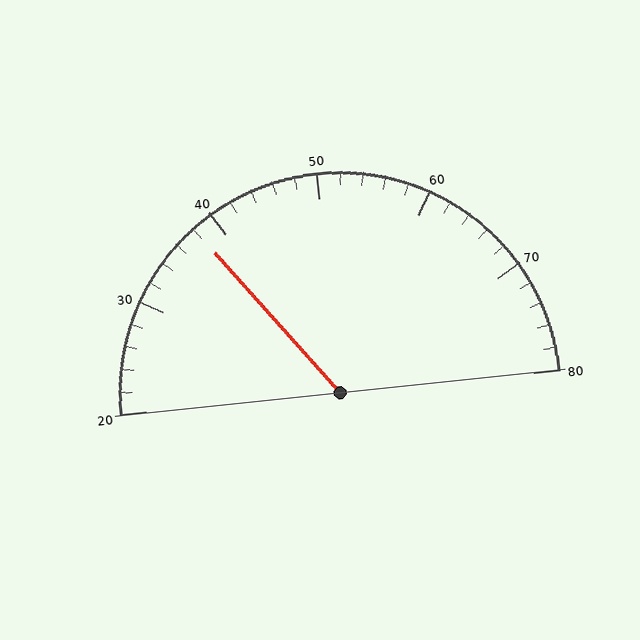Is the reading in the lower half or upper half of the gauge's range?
The reading is in the lower half of the range (20 to 80).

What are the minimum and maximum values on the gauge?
The gauge ranges from 20 to 80.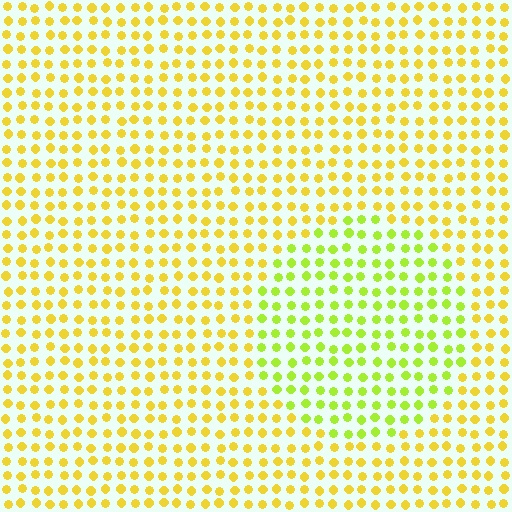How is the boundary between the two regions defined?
The boundary is defined purely by a slight shift in hue (about 32 degrees). Spacing, size, and orientation are identical on both sides.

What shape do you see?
I see a circle.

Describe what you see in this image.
The image is filled with small yellow elements in a uniform arrangement. A circle-shaped region is visible where the elements are tinted to a slightly different hue, forming a subtle color boundary.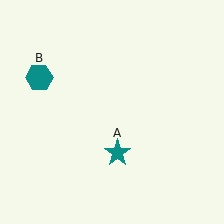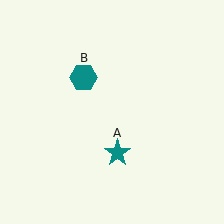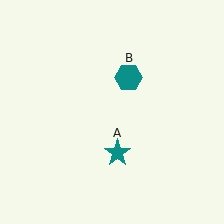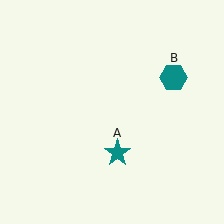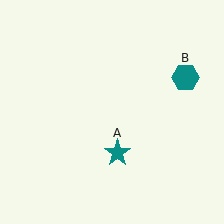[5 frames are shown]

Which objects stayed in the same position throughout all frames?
Teal star (object A) remained stationary.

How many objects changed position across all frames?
1 object changed position: teal hexagon (object B).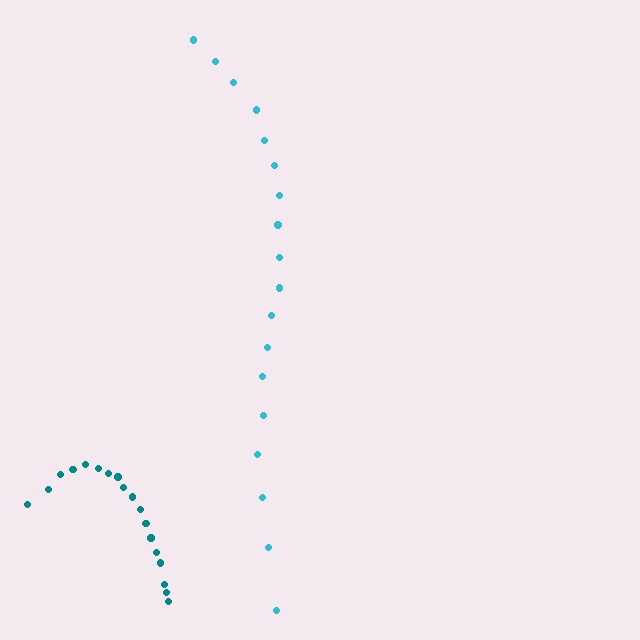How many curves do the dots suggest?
There are 2 distinct paths.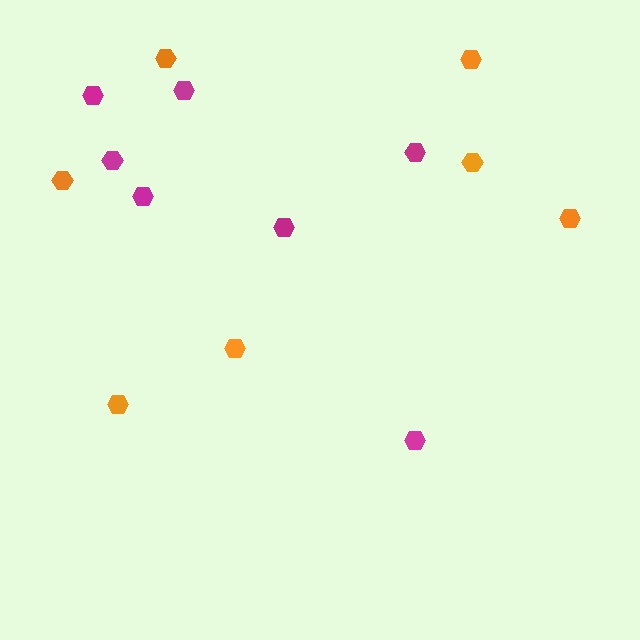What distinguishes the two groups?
There are 2 groups: one group of magenta hexagons (7) and one group of orange hexagons (7).